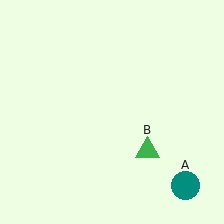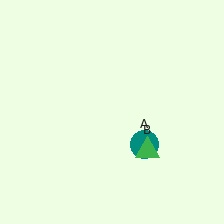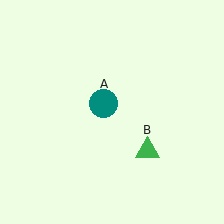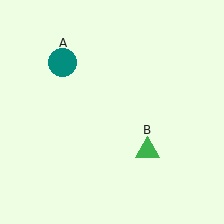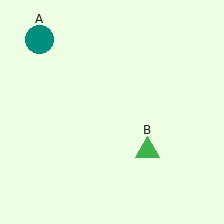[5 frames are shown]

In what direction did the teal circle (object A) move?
The teal circle (object A) moved up and to the left.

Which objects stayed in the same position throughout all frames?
Green triangle (object B) remained stationary.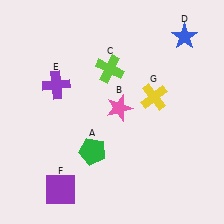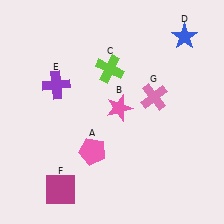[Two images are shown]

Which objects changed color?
A changed from green to pink. F changed from purple to magenta. G changed from yellow to pink.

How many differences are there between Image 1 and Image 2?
There are 3 differences between the two images.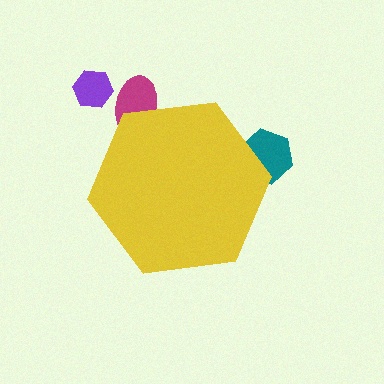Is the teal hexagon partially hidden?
Yes, the teal hexagon is partially hidden behind the yellow hexagon.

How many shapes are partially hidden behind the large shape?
2 shapes are partially hidden.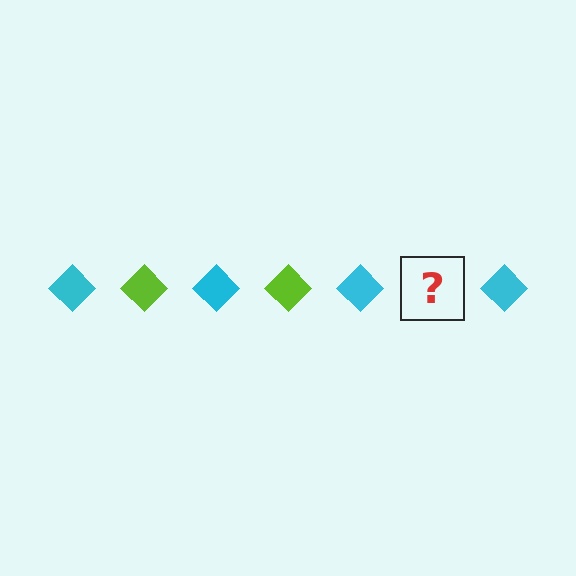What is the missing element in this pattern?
The missing element is a lime diamond.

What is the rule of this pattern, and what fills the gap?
The rule is that the pattern cycles through cyan, lime diamonds. The gap should be filled with a lime diamond.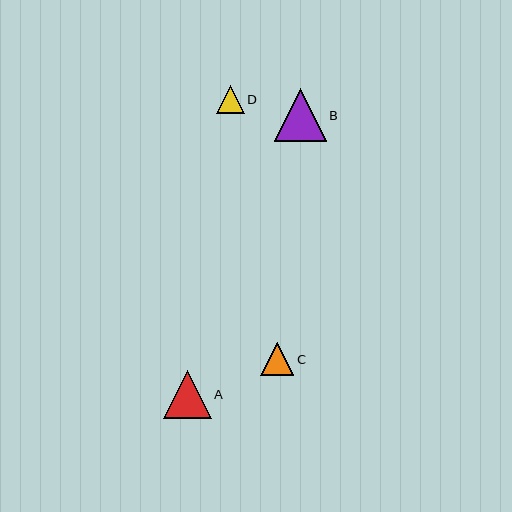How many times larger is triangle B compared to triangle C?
Triangle B is approximately 1.6 times the size of triangle C.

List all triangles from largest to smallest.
From largest to smallest: B, A, C, D.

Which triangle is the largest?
Triangle B is the largest with a size of approximately 52 pixels.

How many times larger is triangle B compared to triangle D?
Triangle B is approximately 1.9 times the size of triangle D.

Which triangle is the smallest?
Triangle D is the smallest with a size of approximately 28 pixels.